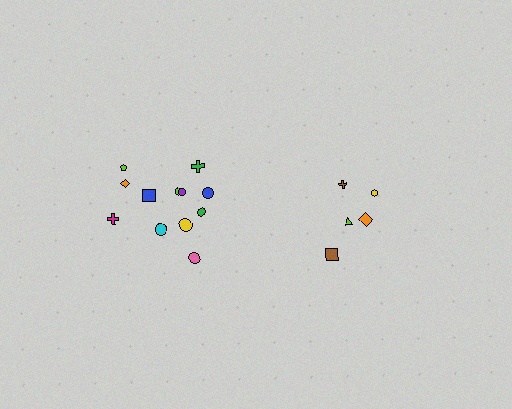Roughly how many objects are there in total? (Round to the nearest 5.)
Roughly 15 objects in total.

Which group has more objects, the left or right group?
The left group.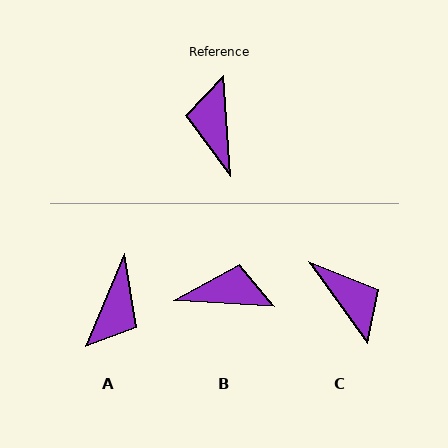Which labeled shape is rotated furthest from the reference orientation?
A, about 153 degrees away.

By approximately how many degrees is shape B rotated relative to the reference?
Approximately 97 degrees clockwise.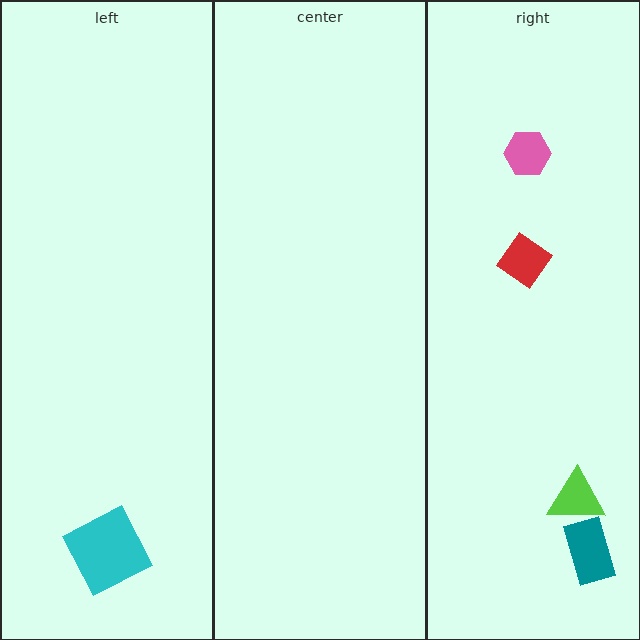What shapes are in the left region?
The cyan square.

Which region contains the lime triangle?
The right region.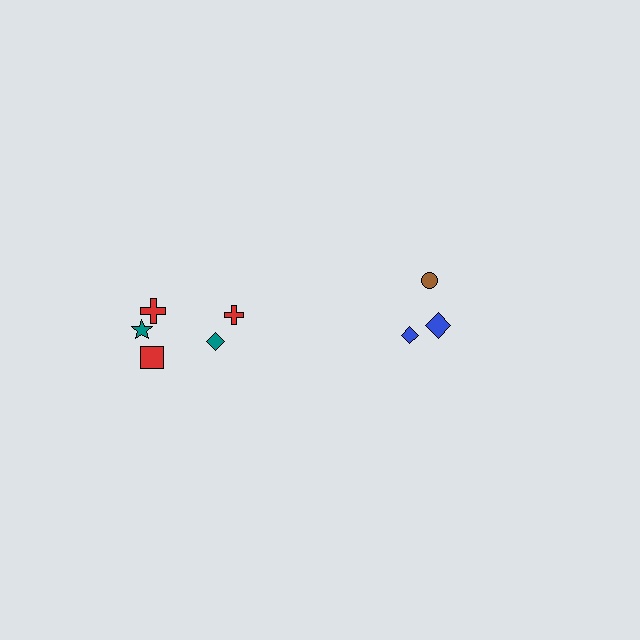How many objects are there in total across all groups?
There are 8 objects.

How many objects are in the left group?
There are 5 objects.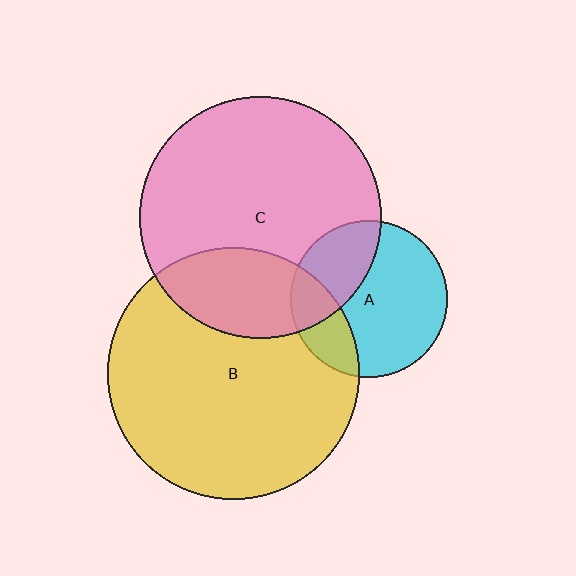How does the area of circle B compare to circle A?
Approximately 2.6 times.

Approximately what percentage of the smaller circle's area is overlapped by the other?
Approximately 25%.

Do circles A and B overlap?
Yes.